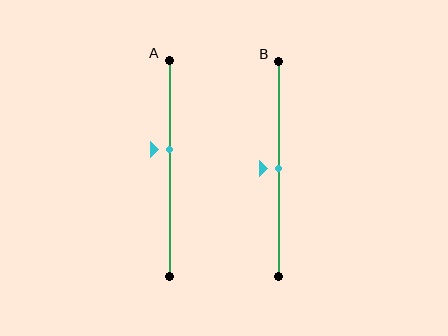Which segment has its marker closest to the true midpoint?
Segment B has its marker closest to the true midpoint.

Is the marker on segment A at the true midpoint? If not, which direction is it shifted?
No, the marker on segment A is shifted upward by about 8% of the segment length.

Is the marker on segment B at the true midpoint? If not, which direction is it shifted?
Yes, the marker on segment B is at the true midpoint.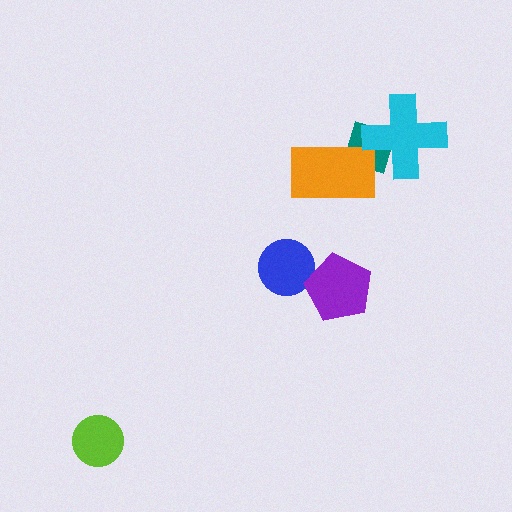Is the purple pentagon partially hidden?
No, no other shape covers it.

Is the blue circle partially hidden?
Yes, it is partially covered by another shape.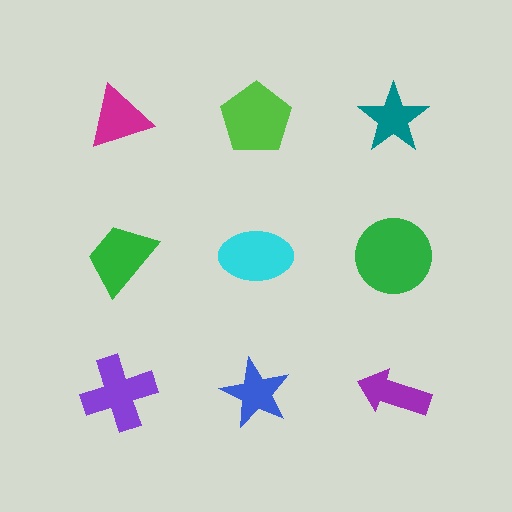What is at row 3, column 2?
A blue star.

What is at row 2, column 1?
A green trapezoid.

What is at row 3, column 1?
A purple cross.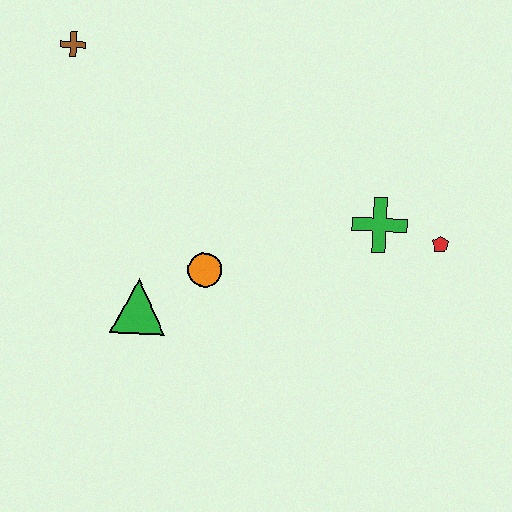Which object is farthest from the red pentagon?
The brown cross is farthest from the red pentagon.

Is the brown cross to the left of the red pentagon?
Yes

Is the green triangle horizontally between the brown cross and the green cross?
Yes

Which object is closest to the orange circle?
The green triangle is closest to the orange circle.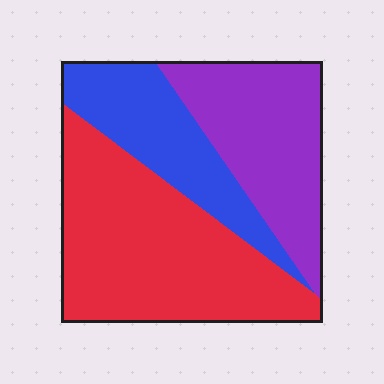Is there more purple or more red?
Red.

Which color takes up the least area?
Blue, at roughly 25%.